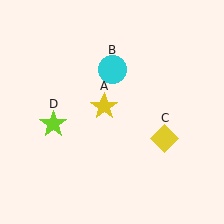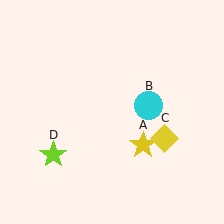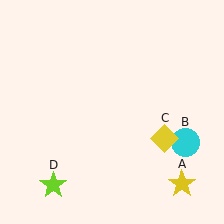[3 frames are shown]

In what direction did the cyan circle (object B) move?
The cyan circle (object B) moved down and to the right.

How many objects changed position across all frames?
3 objects changed position: yellow star (object A), cyan circle (object B), lime star (object D).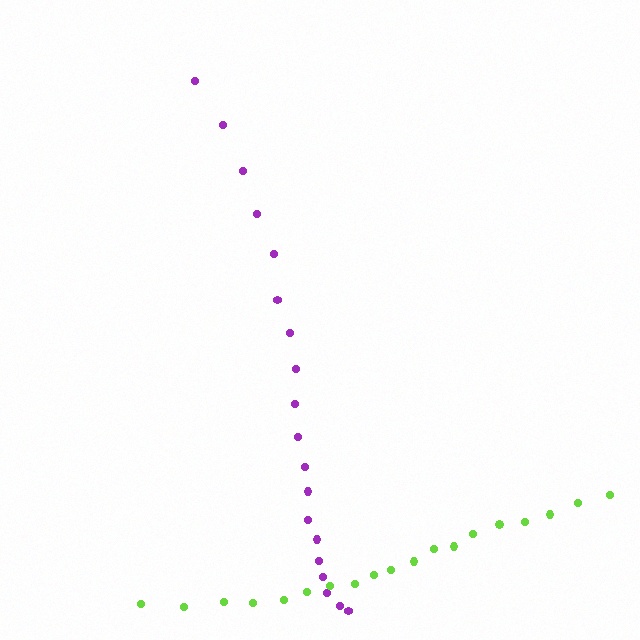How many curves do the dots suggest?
There are 2 distinct paths.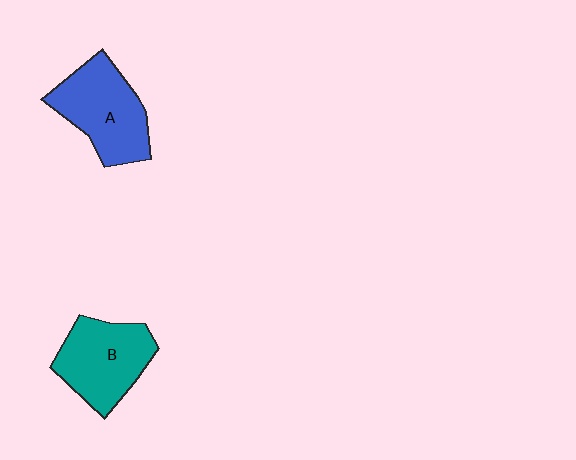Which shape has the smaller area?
Shape B (teal).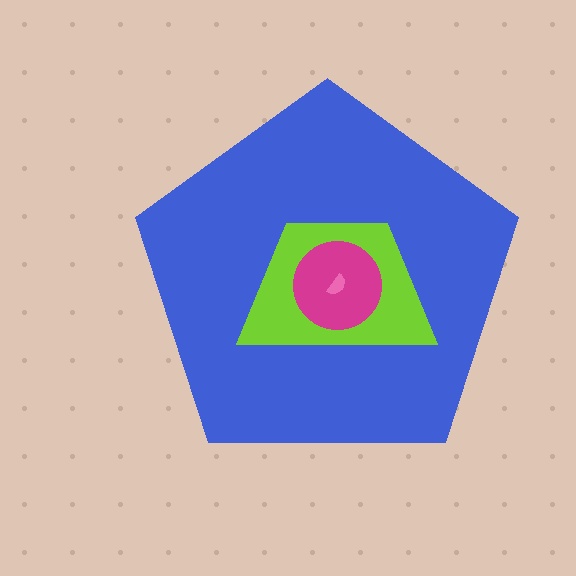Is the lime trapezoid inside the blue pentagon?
Yes.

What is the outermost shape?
The blue pentagon.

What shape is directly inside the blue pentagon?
The lime trapezoid.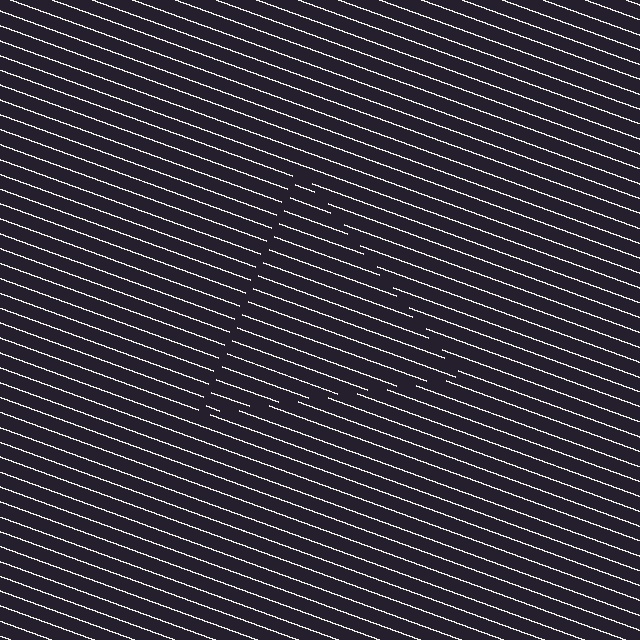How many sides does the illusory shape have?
3 sides — the line-ends trace a triangle.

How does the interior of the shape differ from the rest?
The interior of the shape contains the same grating, shifted by half a period — the contour is defined by the phase discontinuity where line-ends from the inner and outer gratings abut.